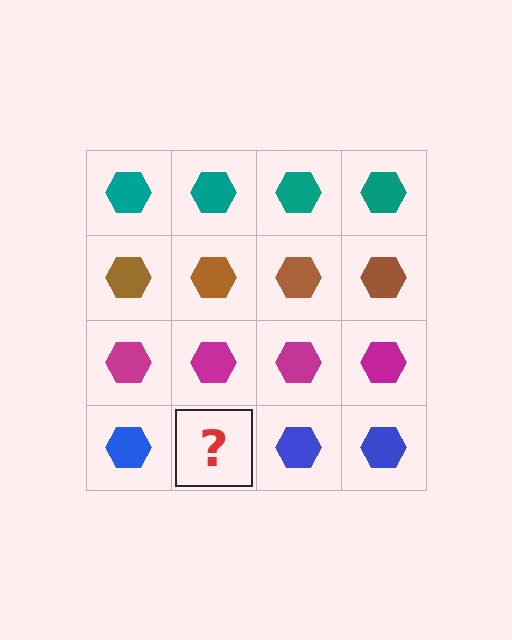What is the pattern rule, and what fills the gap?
The rule is that each row has a consistent color. The gap should be filled with a blue hexagon.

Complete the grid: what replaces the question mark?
The question mark should be replaced with a blue hexagon.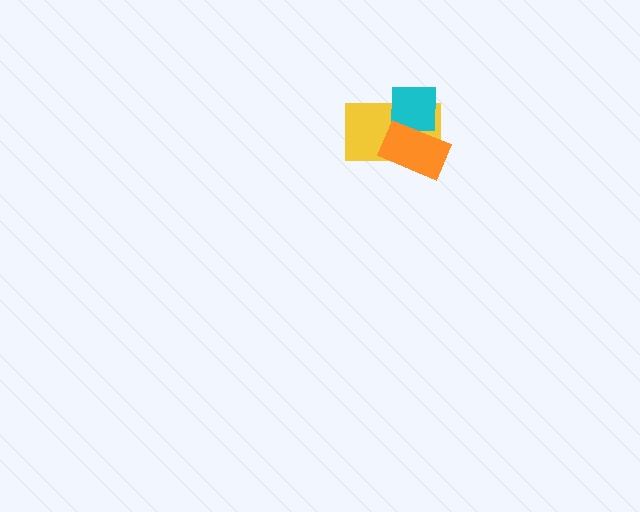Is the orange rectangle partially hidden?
No, no other shape covers it.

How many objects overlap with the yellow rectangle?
2 objects overlap with the yellow rectangle.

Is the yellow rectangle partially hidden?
Yes, it is partially covered by another shape.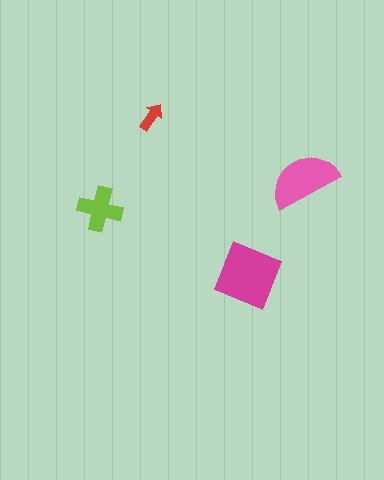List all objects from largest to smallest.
The magenta square, the pink semicircle, the lime cross, the red arrow.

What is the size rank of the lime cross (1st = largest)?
3rd.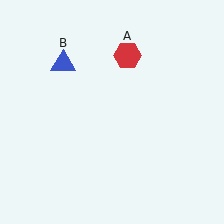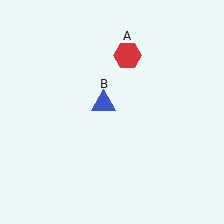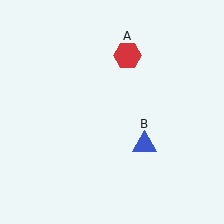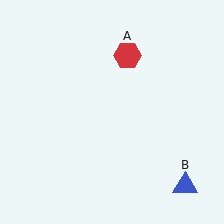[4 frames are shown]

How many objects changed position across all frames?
1 object changed position: blue triangle (object B).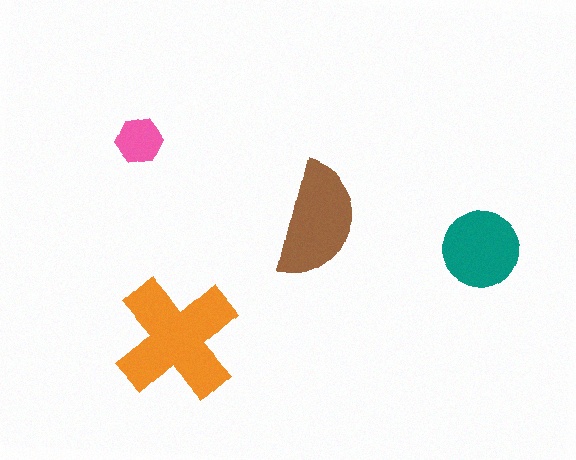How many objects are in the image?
There are 4 objects in the image.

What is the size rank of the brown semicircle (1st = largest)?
2nd.